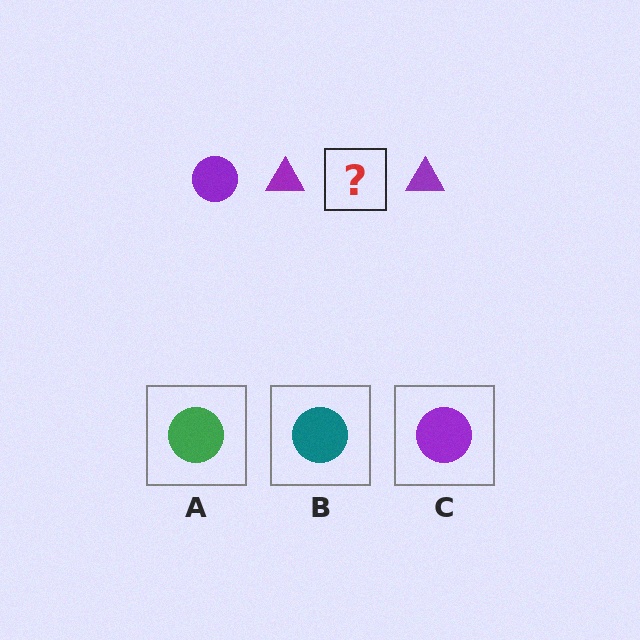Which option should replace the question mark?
Option C.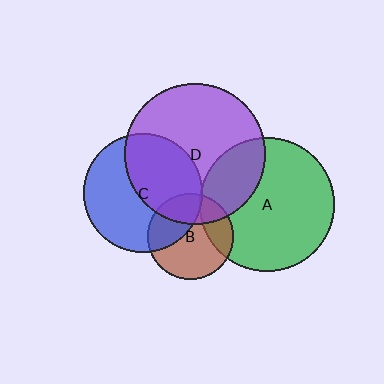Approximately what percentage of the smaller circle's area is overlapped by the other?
Approximately 25%.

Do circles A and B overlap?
Yes.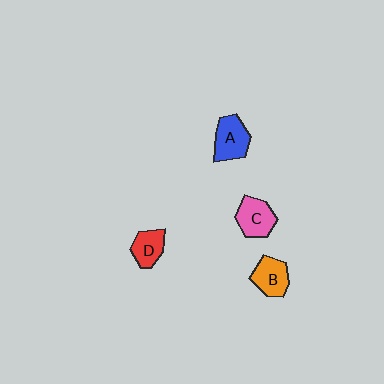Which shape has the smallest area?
Shape D (red).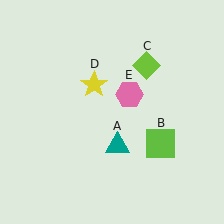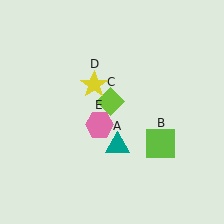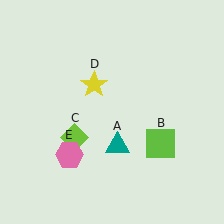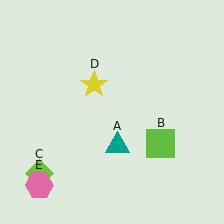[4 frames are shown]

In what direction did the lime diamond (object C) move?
The lime diamond (object C) moved down and to the left.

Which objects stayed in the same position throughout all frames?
Teal triangle (object A) and lime square (object B) and yellow star (object D) remained stationary.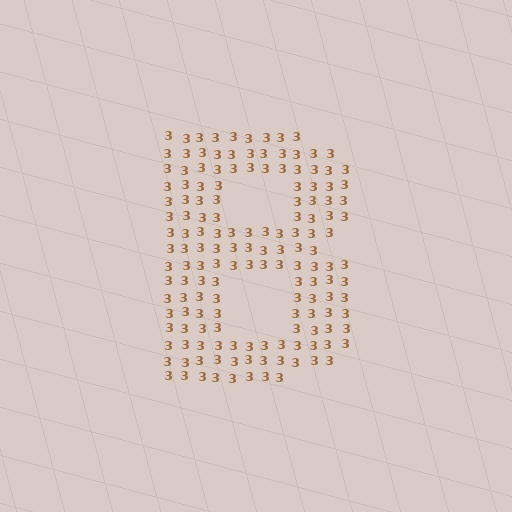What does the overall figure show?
The overall figure shows the letter B.